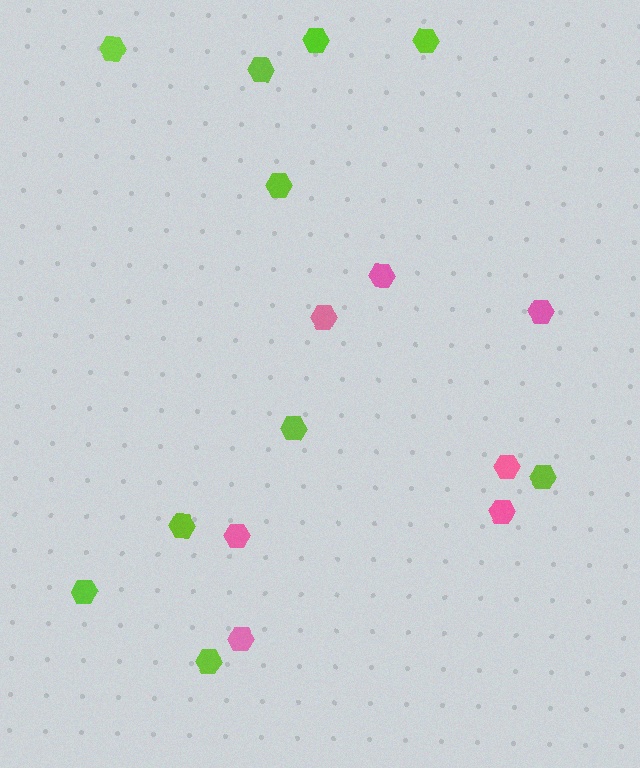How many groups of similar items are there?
There are 2 groups: one group of pink hexagons (7) and one group of lime hexagons (10).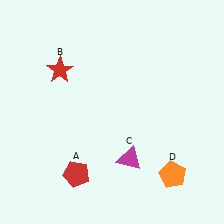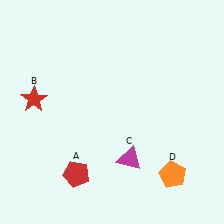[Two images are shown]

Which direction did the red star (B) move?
The red star (B) moved down.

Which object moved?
The red star (B) moved down.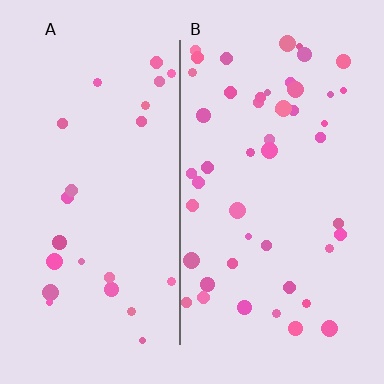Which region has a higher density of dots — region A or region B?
B (the right).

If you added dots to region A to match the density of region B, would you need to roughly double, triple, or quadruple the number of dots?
Approximately double.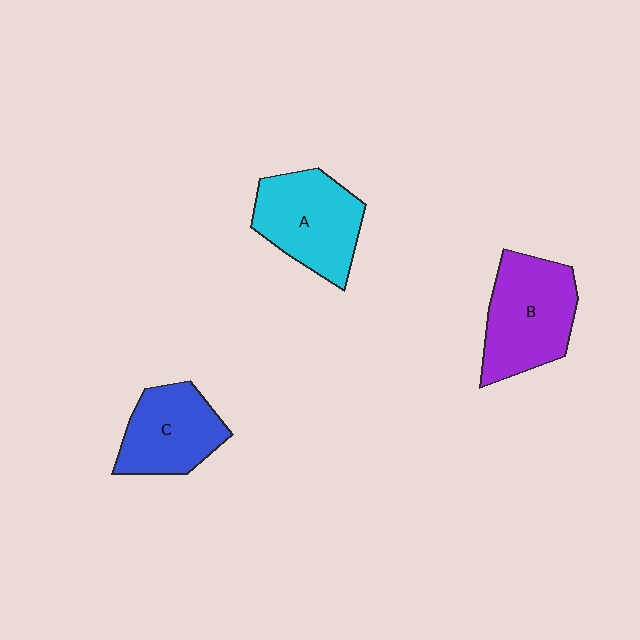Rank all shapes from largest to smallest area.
From largest to smallest: B (purple), A (cyan), C (blue).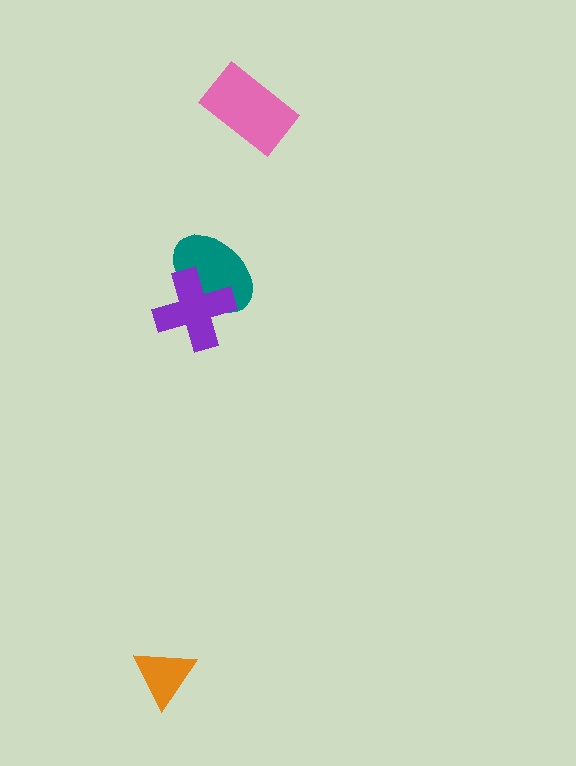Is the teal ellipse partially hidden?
Yes, it is partially covered by another shape.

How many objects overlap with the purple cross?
1 object overlaps with the purple cross.